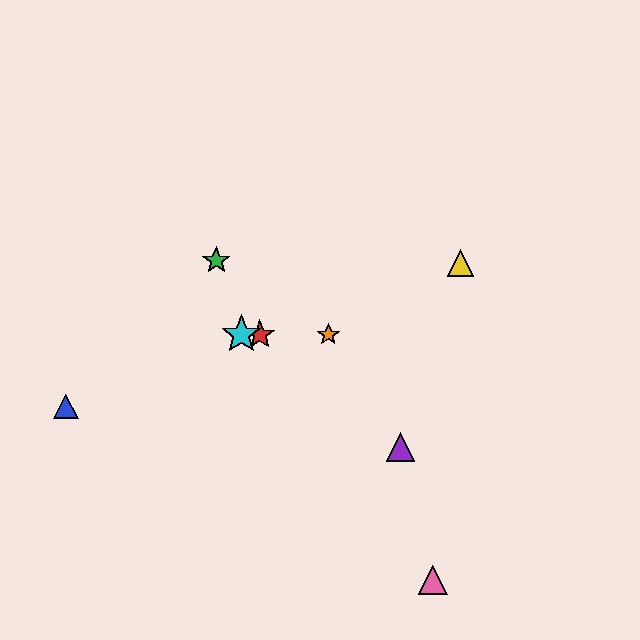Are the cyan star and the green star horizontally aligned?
No, the cyan star is at y≈335 and the green star is at y≈261.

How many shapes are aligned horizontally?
3 shapes (the red star, the orange star, the cyan star) are aligned horizontally.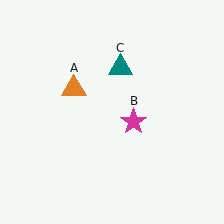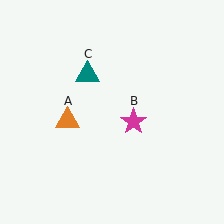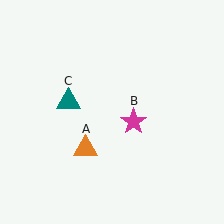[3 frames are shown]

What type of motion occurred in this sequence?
The orange triangle (object A), teal triangle (object C) rotated counterclockwise around the center of the scene.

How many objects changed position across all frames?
2 objects changed position: orange triangle (object A), teal triangle (object C).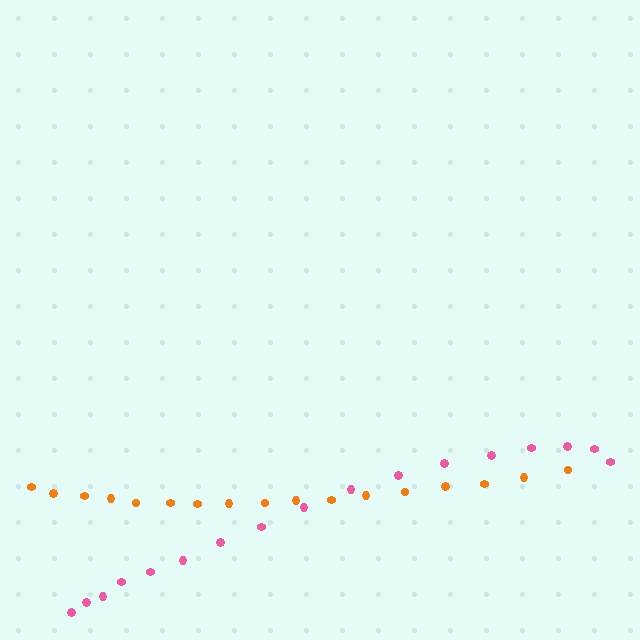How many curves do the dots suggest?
There are 2 distinct paths.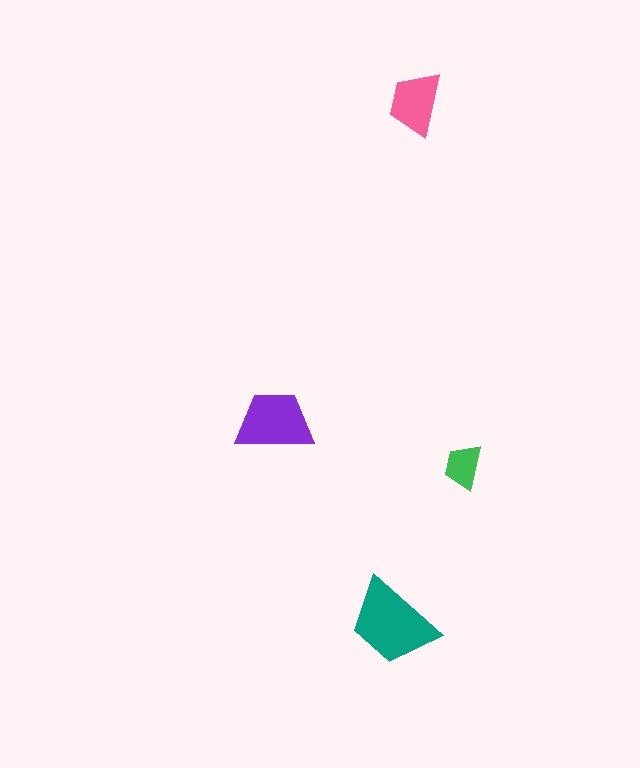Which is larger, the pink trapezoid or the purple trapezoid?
The purple one.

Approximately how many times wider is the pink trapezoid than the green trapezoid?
About 1.5 times wider.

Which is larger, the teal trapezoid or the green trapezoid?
The teal one.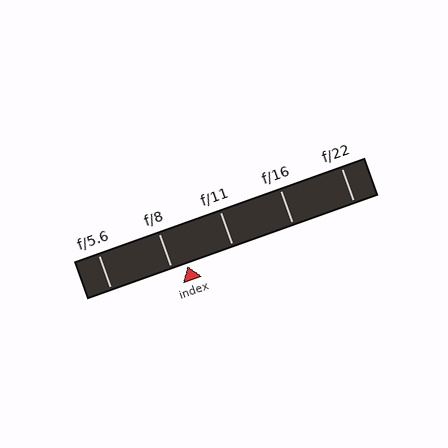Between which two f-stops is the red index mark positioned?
The index mark is between f/8 and f/11.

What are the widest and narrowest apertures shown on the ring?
The widest aperture shown is f/5.6 and the narrowest is f/22.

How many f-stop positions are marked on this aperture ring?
There are 5 f-stop positions marked.